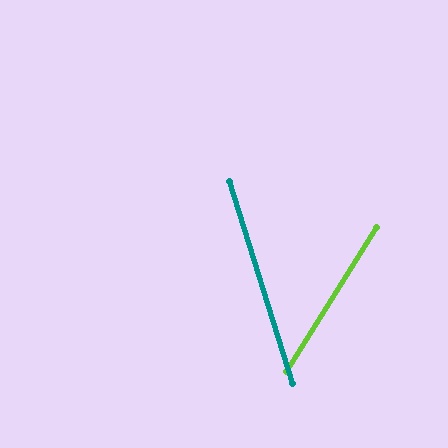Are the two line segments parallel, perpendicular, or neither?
Neither parallel nor perpendicular — they differ by about 49°.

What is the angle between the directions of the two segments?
Approximately 49 degrees.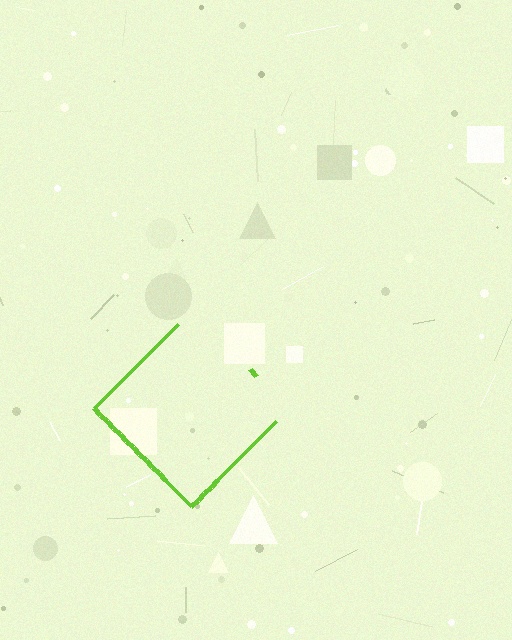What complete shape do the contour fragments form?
The contour fragments form a diamond.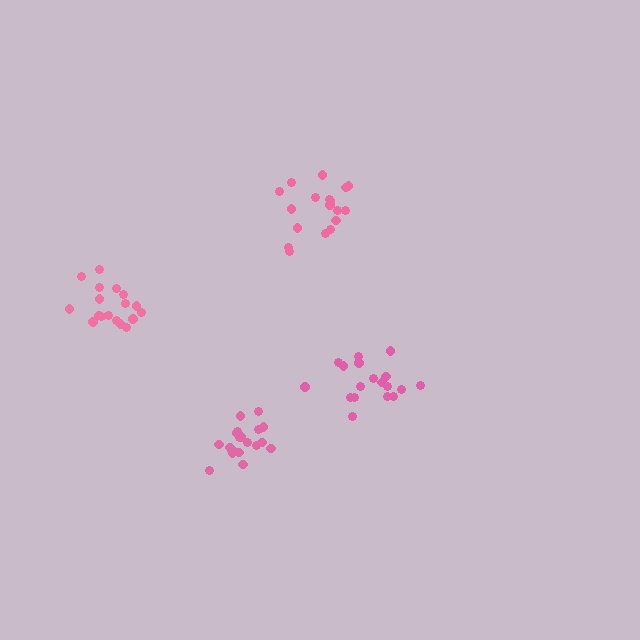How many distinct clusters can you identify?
There are 4 distinct clusters.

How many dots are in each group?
Group 1: 18 dots, Group 2: 20 dots, Group 3: 18 dots, Group 4: 18 dots (74 total).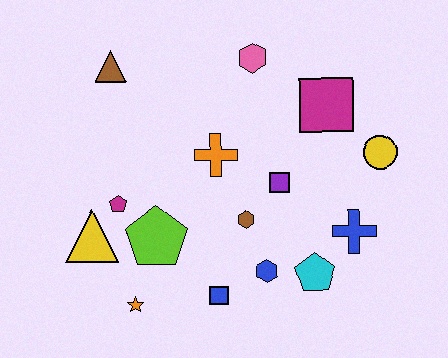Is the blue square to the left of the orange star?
No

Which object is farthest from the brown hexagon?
The brown triangle is farthest from the brown hexagon.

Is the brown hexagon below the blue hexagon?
No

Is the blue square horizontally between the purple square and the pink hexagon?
No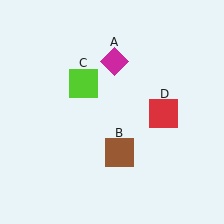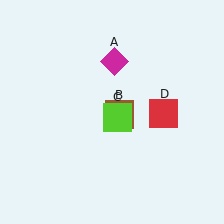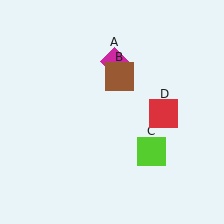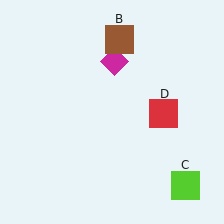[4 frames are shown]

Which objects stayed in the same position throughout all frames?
Magenta diamond (object A) and red square (object D) remained stationary.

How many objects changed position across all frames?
2 objects changed position: brown square (object B), lime square (object C).